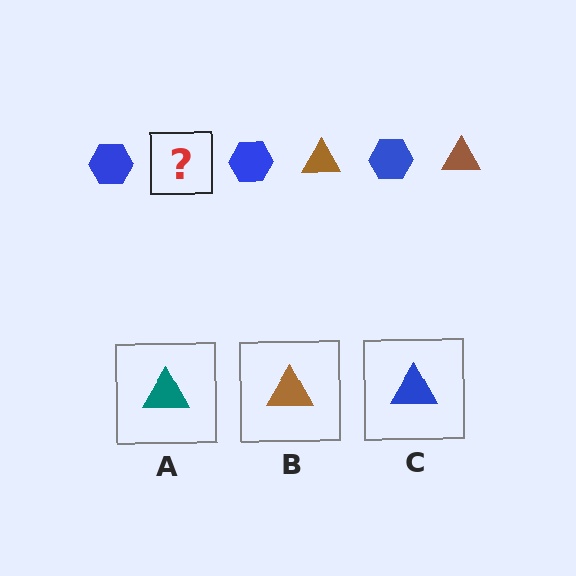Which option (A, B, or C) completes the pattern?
B.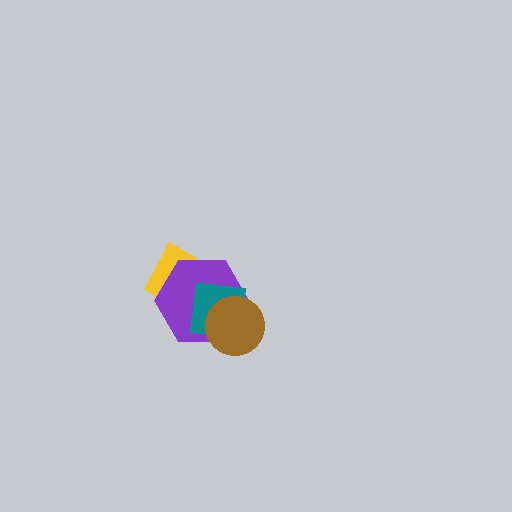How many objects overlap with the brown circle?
2 objects overlap with the brown circle.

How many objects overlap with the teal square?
2 objects overlap with the teal square.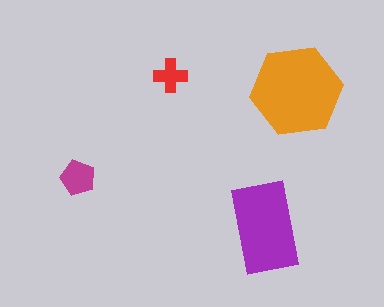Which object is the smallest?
The red cross.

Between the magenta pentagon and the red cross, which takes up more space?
The magenta pentagon.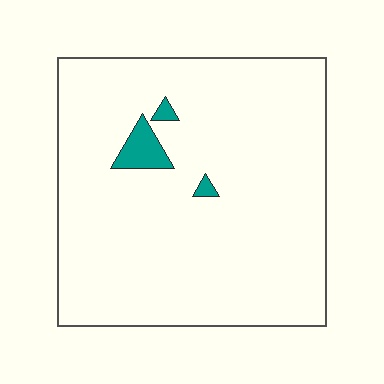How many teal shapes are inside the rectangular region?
3.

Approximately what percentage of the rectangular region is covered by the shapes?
Approximately 5%.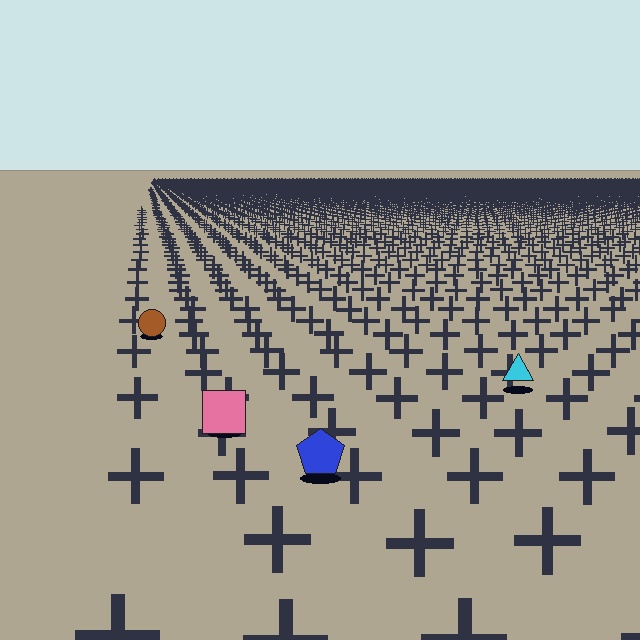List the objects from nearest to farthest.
From nearest to farthest: the blue pentagon, the pink square, the cyan triangle, the brown circle.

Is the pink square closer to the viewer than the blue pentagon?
No. The blue pentagon is closer — you can tell from the texture gradient: the ground texture is coarser near it.